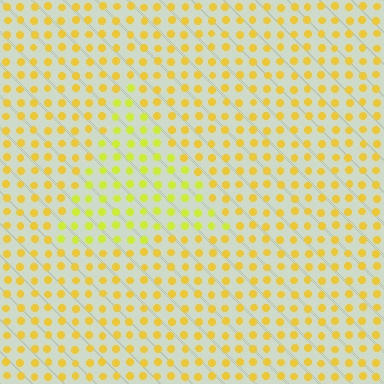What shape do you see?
I see a triangle.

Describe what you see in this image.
The image is filled with small yellow elements in a uniform arrangement. A triangle-shaped region is visible where the elements are tinted to a slightly different hue, forming a subtle color boundary.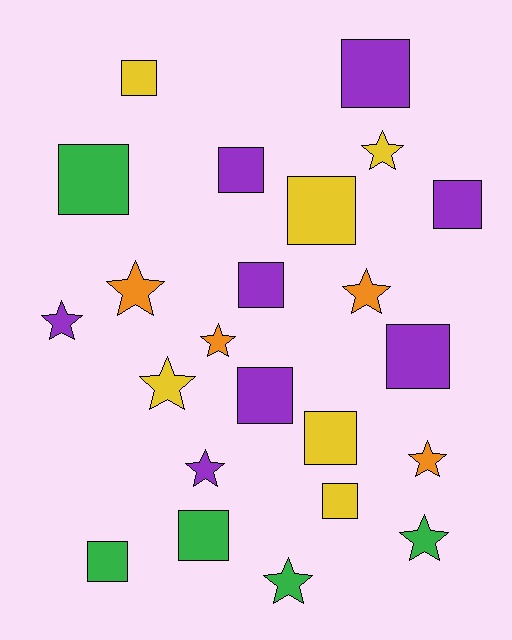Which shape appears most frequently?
Square, with 13 objects.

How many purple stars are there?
There are 2 purple stars.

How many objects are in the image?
There are 23 objects.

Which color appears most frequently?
Purple, with 8 objects.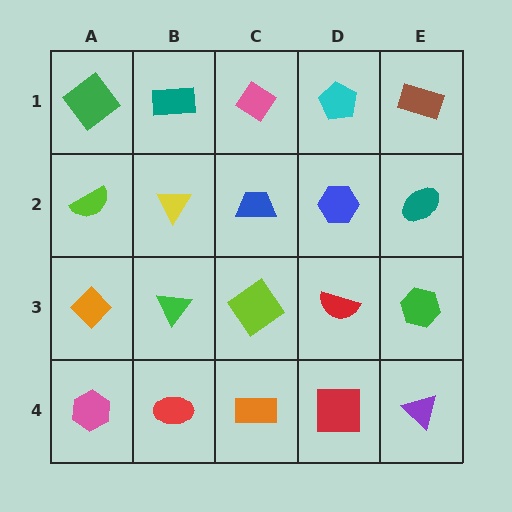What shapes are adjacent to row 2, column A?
A green diamond (row 1, column A), an orange diamond (row 3, column A), a yellow triangle (row 2, column B).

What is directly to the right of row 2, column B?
A blue trapezoid.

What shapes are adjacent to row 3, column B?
A yellow triangle (row 2, column B), a red ellipse (row 4, column B), an orange diamond (row 3, column A), a lime diamond (row 3, column C).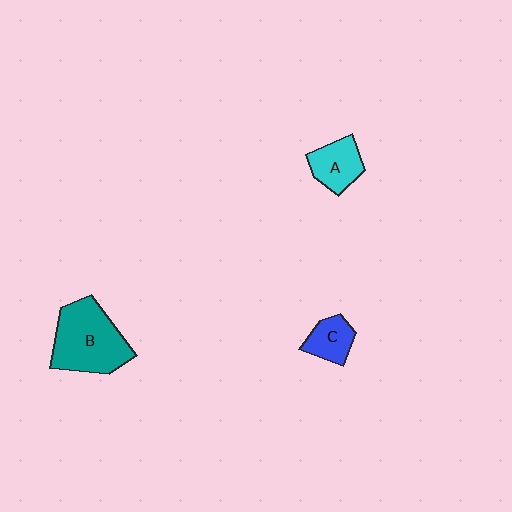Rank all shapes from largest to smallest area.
From largest to smallest: B (teal), A (cyan), C (blue).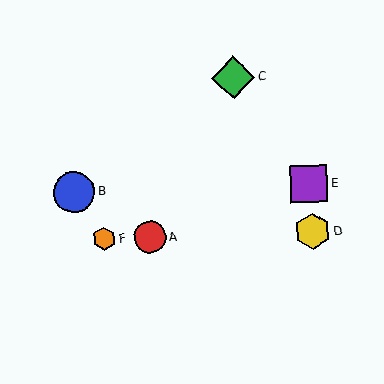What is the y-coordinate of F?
Object F is at y≈239.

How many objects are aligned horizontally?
3 objects (A, D, F) are aligned horizontally.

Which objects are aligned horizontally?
Objects A, D, F are aligned horizontally.